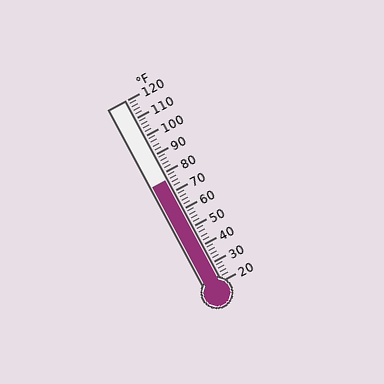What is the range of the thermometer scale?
The thermometer scale ranges from 20°F to 120°F.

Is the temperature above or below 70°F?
The temperature is above 70°F.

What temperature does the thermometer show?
The thermometer shows approximately 76°F.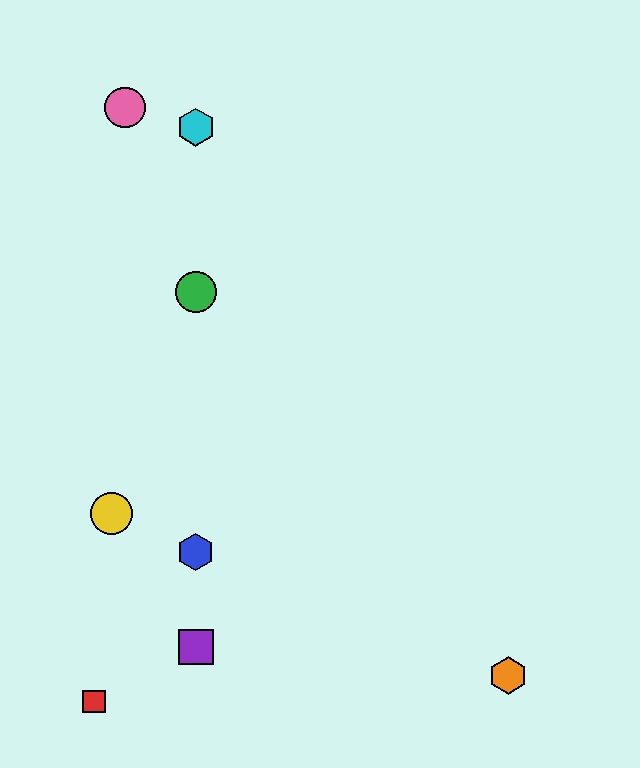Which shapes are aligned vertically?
The blue hexagon, the green circle, the purple square, the cyan hexagon are aligned vertically.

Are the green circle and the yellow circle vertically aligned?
No, the green circle is at x≈196 and the yellow circle is at x≈112.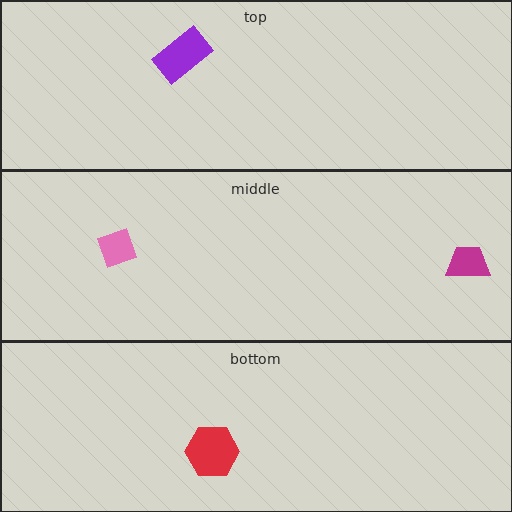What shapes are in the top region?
The purple rectangle.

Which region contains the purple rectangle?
The top region.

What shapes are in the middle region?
The pink diamond, the magenta trapezoid.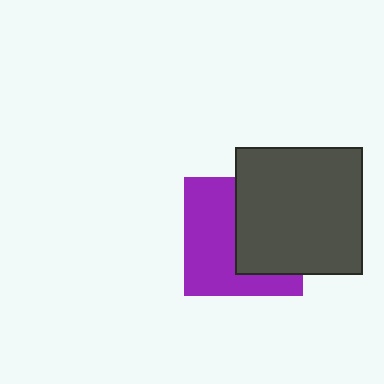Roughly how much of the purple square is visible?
About half of it is visible (roughly 53%).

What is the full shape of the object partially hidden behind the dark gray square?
The partially hidden object is a purple square.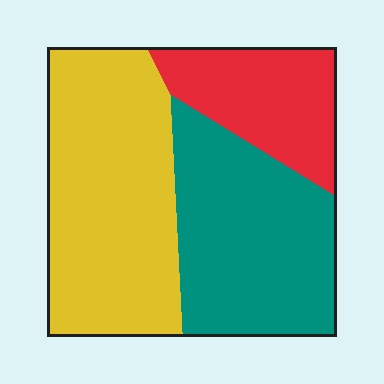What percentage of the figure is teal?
Teal covers around 35% of the figure.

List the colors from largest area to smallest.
From largest to smallest: yellow, teal, red.